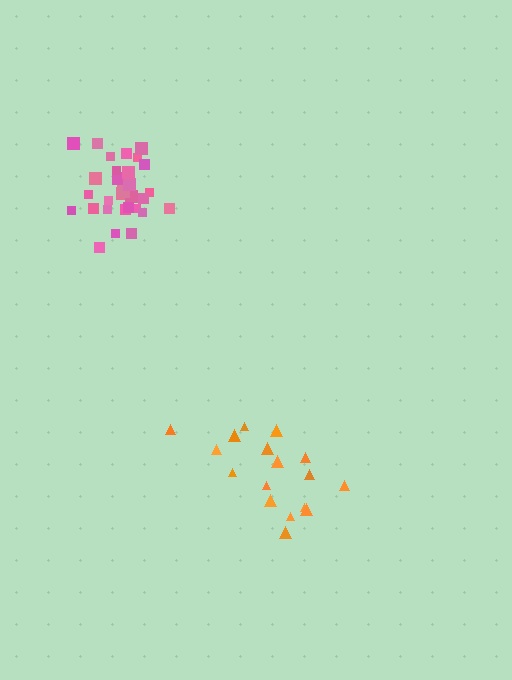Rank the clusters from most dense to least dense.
pink, orange.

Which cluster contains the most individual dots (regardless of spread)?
Pink (32).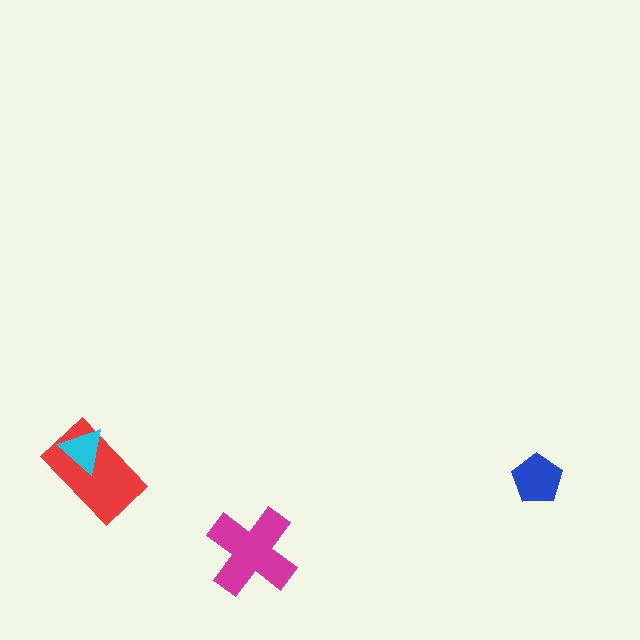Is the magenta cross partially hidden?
No, no other shape covers it.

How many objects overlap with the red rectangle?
1 object overlaps with the red rectangle.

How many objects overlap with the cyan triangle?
1 object overlaps with the cyan triangle.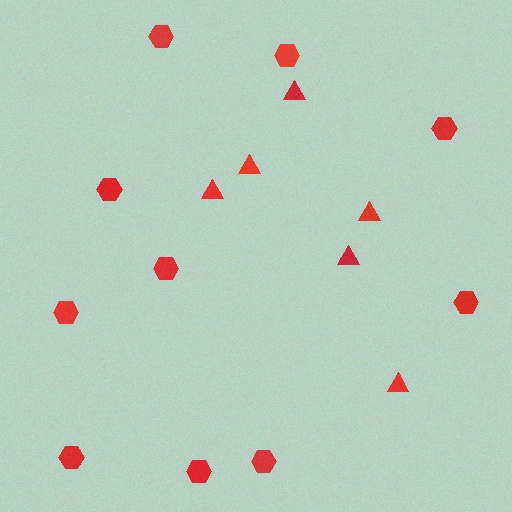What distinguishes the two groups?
There are 2 groups: one group of hexagons (10) and one group of triangles (6).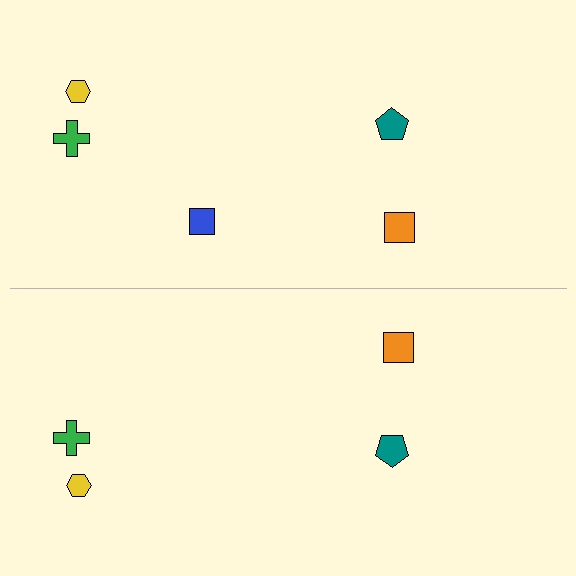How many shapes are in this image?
There are 9 shapes in this image.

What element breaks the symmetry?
A blue square is missing from the bottom side.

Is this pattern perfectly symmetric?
No, the pattern is not perfectly symmetric. A blue square is missing from the bottom side.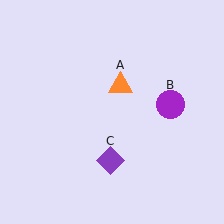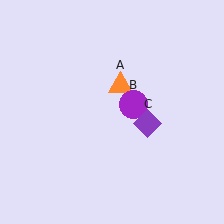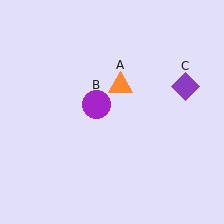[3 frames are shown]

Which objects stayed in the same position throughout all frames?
Orange triangle (object A) remained stationary.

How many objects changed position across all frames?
2 objects changed position: purple circle (object B), purple diamond (object C).